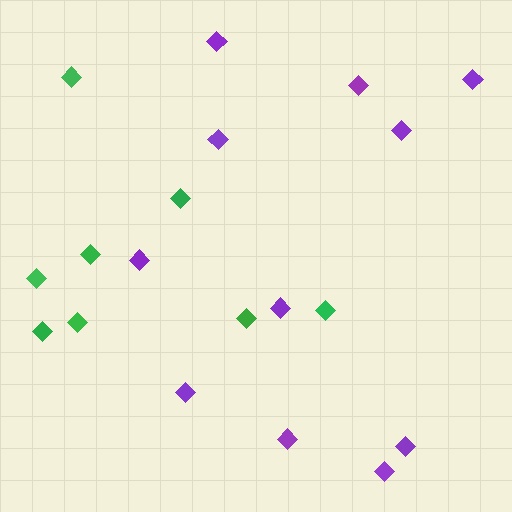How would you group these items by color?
There are 2 groups: one group of purple diamonds (11) and one group of green diamonds (8).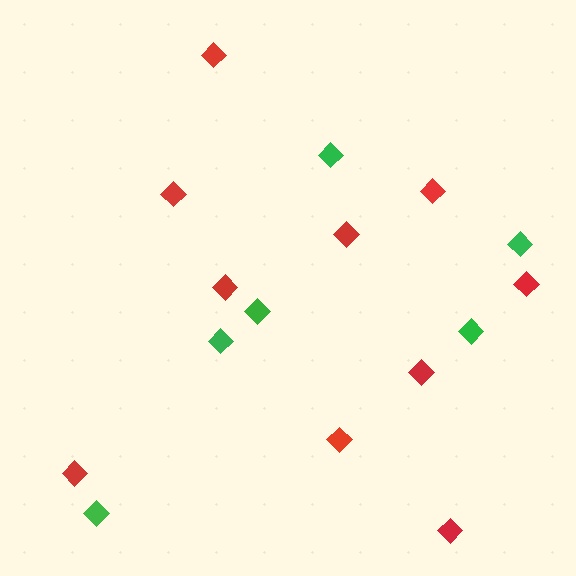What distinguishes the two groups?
There are 2 groups: one group of green diamonds (6) and one group of red diamonds (10).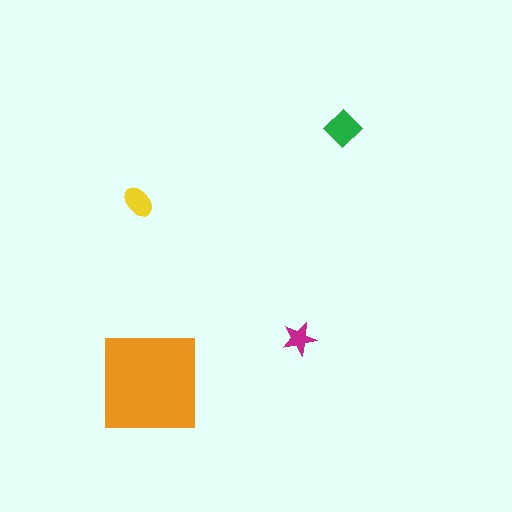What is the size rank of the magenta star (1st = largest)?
4th.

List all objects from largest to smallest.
The orange square, the green diamond, the yellow ellipse, the magenta star.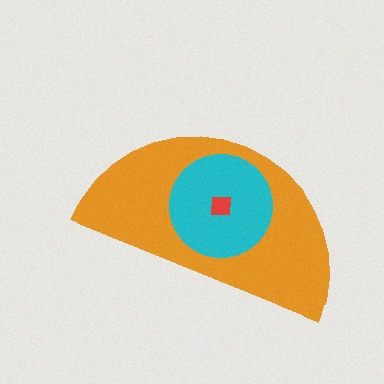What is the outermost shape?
The orange semicircle.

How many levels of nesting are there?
3.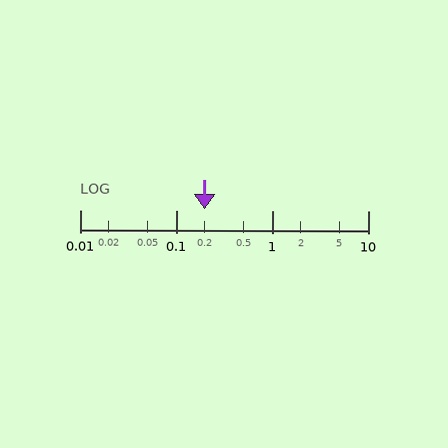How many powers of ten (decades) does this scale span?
The scale spans 3 decades, from 0.01 to 10.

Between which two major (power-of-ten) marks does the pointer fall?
The pointer is between 0.1 and 1.